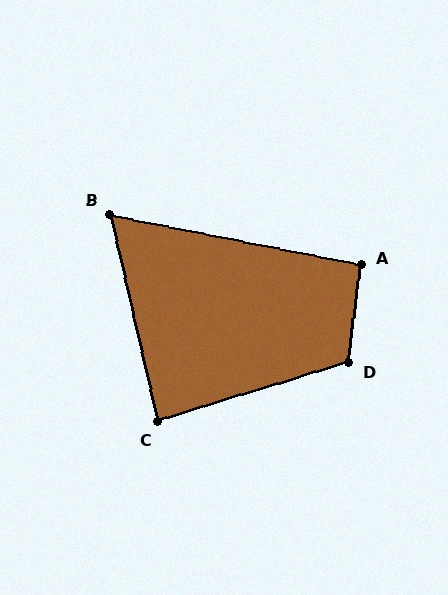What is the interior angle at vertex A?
Approximately 94 degrees (approximately right).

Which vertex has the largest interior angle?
D, at approximately 114 degrees.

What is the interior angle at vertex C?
Approximately 86 degrees (approximately right).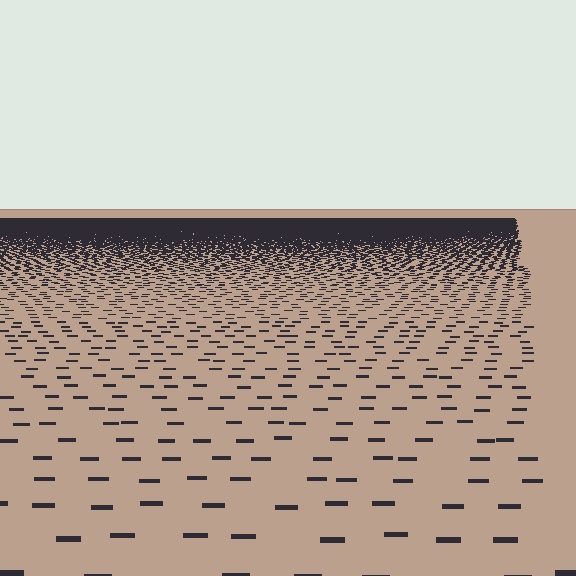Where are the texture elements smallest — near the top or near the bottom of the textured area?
Near the top.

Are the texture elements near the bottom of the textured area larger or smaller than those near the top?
Larger. Near the bottom, elements are closer to the viewer and appear at a bigger on-screen size.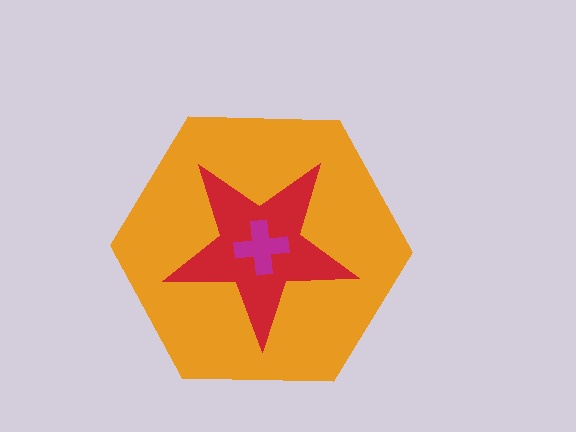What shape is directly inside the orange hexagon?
The red star.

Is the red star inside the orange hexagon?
Yes.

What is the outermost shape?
The orange hexagon.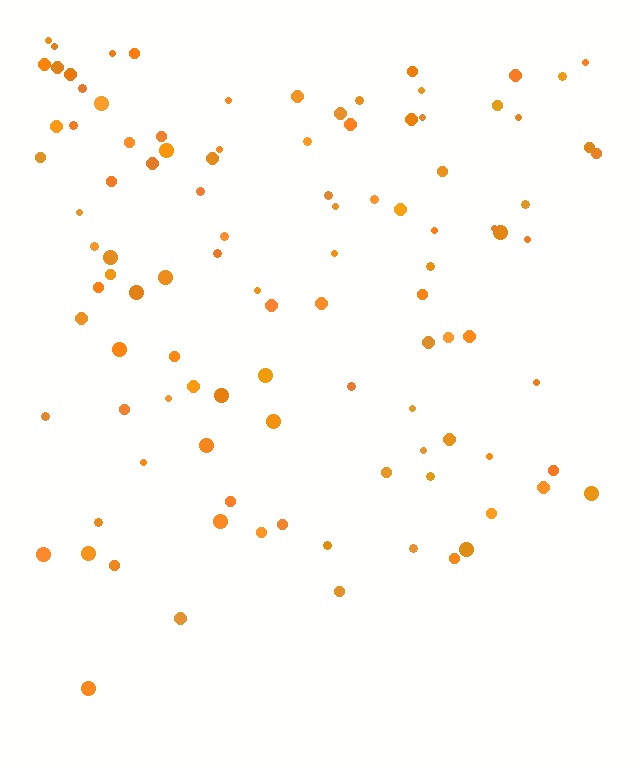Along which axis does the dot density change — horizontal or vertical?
Vertical.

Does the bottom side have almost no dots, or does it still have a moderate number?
Still a moderate number, just noticeably fewer than the top.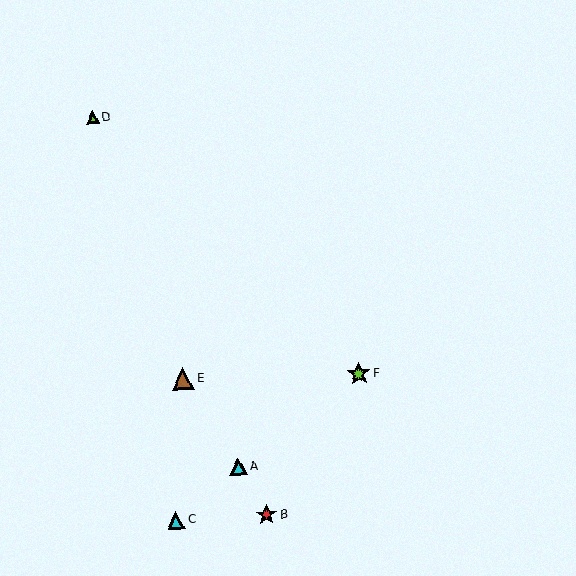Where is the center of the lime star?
The center of the lime star is at (359, 374).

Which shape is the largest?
The lime star (labeled F) is the largest.